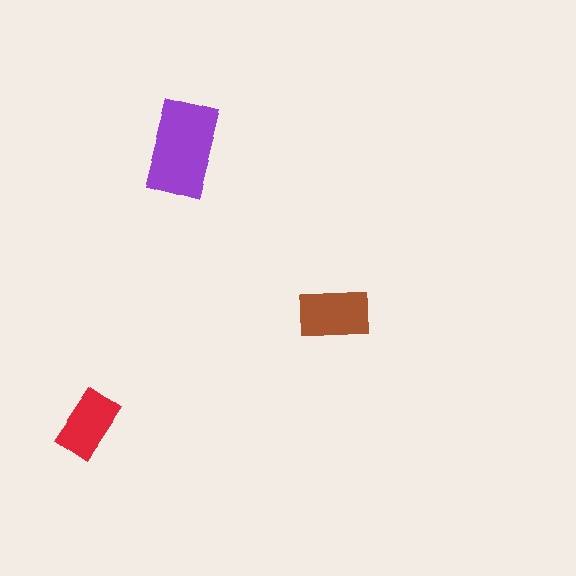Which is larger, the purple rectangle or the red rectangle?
The purple one.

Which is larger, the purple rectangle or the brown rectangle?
The purple one.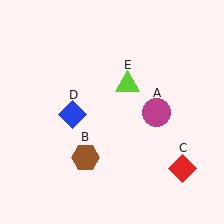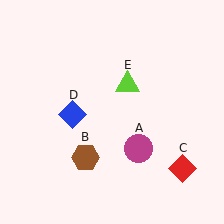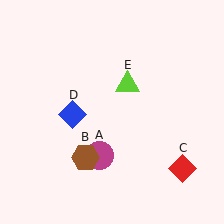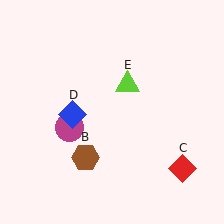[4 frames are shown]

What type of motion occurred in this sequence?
The magenta circle (object A) rotated clockwise around the center of the scene.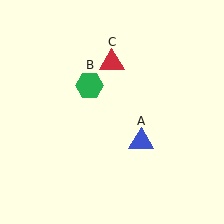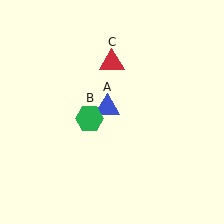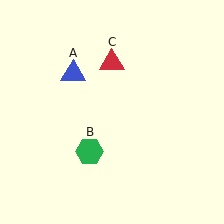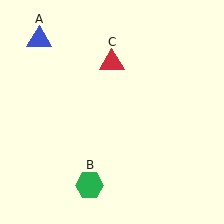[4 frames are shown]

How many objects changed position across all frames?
2 objects changed position: blue triangle (object A), green hexagon (object B).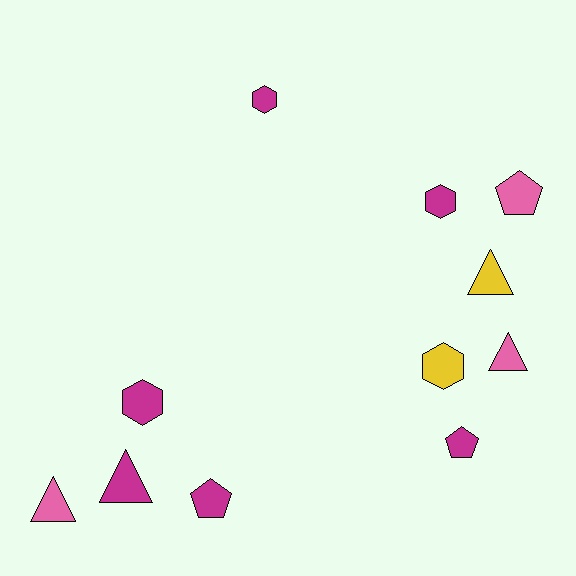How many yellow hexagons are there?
There is 1 yellow hexagon.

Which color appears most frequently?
Magenta, with 6 objects.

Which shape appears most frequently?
Triangle, with 4 objects.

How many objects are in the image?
There are 11 objects.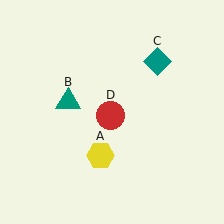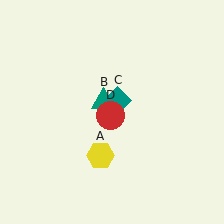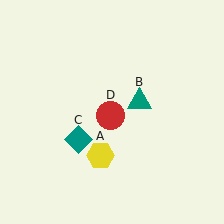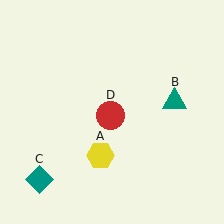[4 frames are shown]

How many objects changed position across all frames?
2 objects changed position: teal triangle (object B), teal diamond (object C).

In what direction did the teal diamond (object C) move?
The teal diamond (object C) moved down and to the left.